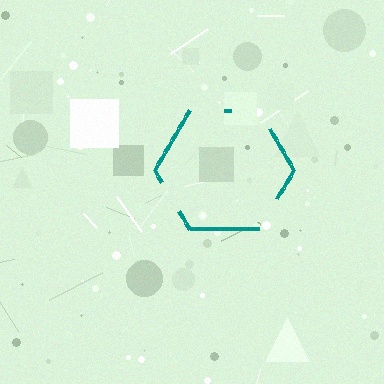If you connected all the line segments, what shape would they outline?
They would outline a hexagon.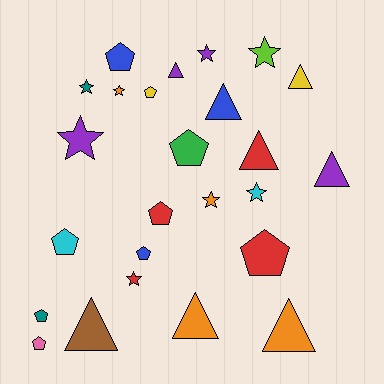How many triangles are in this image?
There are 8 triangles.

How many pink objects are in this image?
There is 1 pink object.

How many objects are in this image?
There are 25 objects.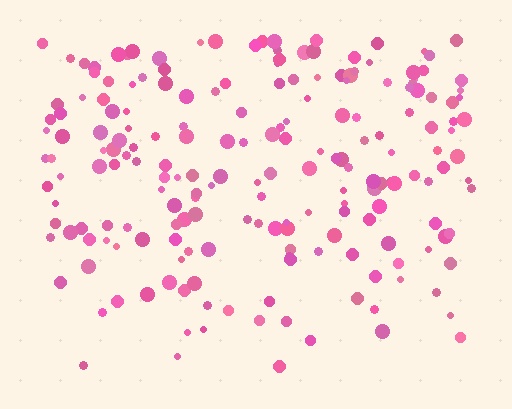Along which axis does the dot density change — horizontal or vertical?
Vertical.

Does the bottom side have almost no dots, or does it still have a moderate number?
Still a moderate number, just noticeably fewer than the top.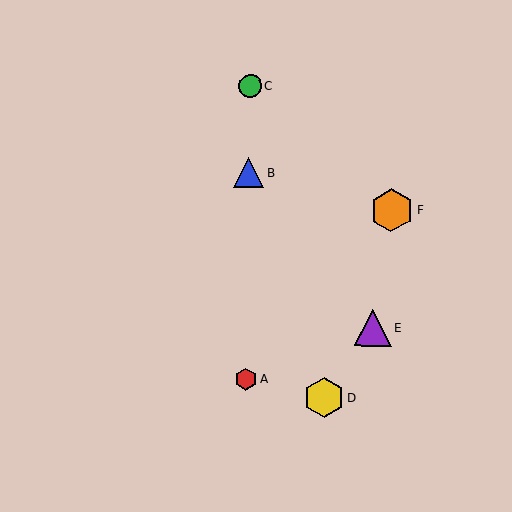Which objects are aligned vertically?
Objects A, B, C are aligned vertically.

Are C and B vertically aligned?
Yes, both are at x≈250.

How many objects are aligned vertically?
3 objects (A, B, C) are aligned vertically.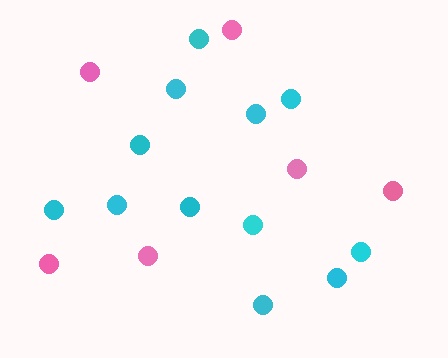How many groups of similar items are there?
There are 2 groups: one group of pink circles (6) and one group of cyan circles (12).